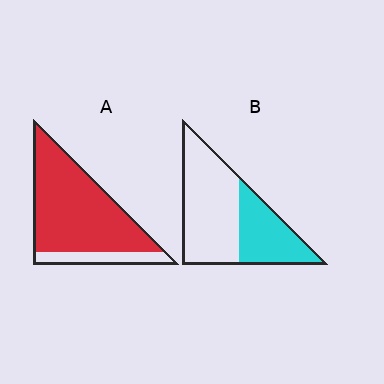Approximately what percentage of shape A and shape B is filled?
A is approximately 85% and B is approximately 35%.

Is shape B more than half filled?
No.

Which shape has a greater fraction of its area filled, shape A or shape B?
Shape A.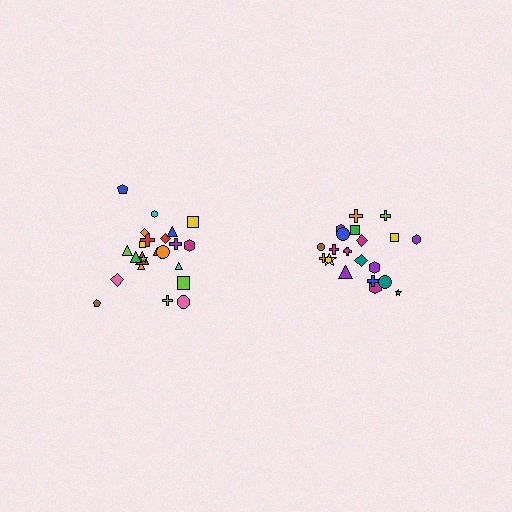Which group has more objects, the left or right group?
The left group.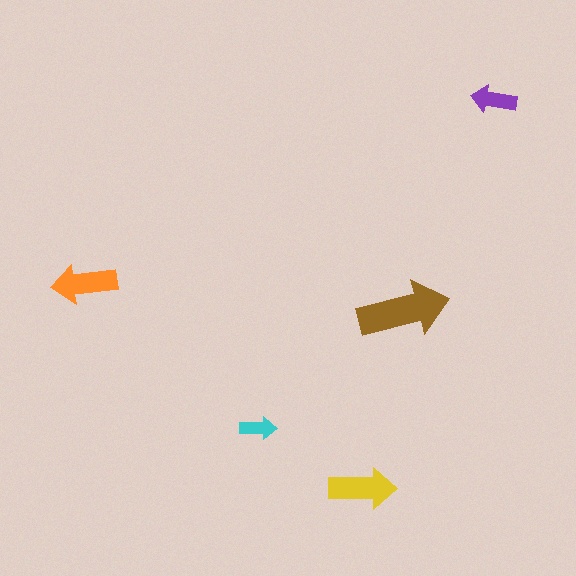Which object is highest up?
The purple arrow is topmost.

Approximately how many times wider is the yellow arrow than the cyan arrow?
About 2 times wider.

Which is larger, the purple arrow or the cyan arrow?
The purple one.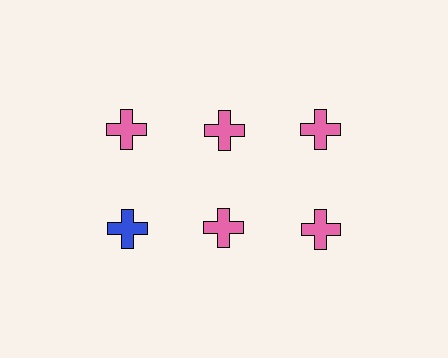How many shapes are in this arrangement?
There are 6 shapes arranged in a grid pattern.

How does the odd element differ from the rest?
It has a different color: blue instead of pink.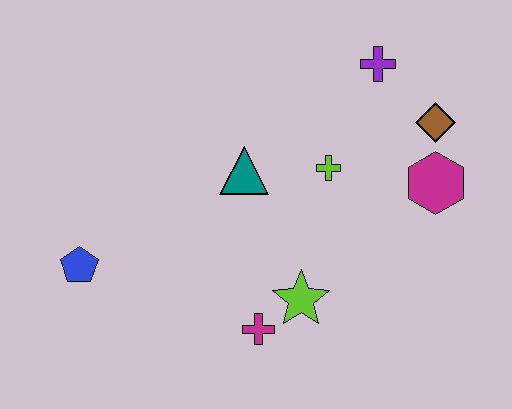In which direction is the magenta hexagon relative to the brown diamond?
The magenta hexagon is below the brown diamond.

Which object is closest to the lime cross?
The teal triangle is closest to the lime cross.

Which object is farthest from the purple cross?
The blue pentagon is farthest from the purple cross.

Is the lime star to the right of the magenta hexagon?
No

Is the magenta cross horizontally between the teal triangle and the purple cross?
Yes